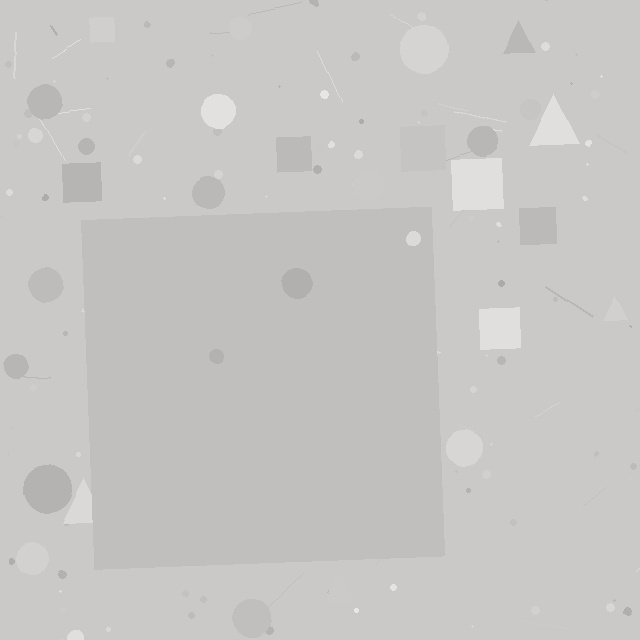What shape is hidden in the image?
A square is hidden in the image.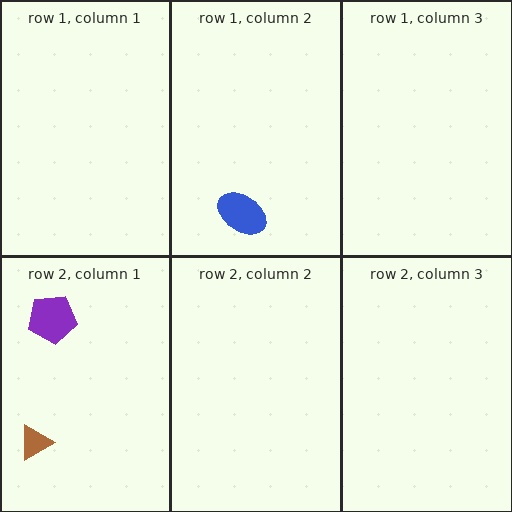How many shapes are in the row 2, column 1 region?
2.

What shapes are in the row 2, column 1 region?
The brown triangle, the purple pentagon.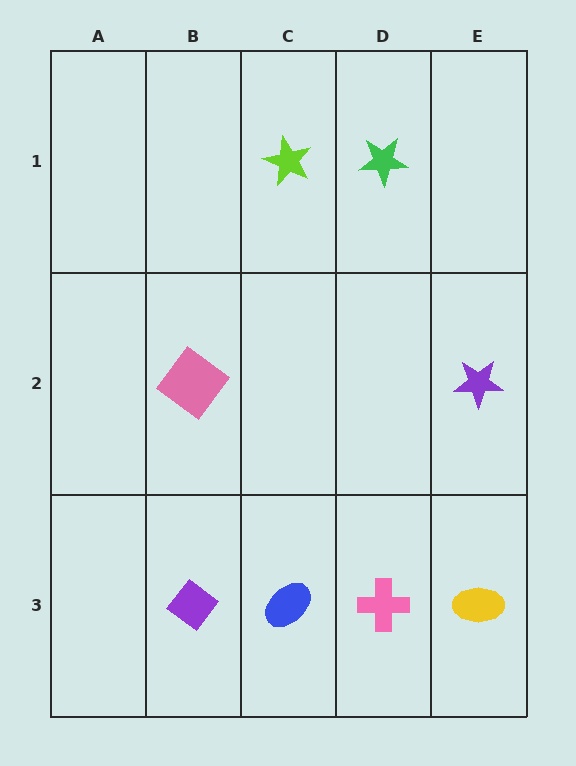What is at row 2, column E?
A purple star.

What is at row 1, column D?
A green star.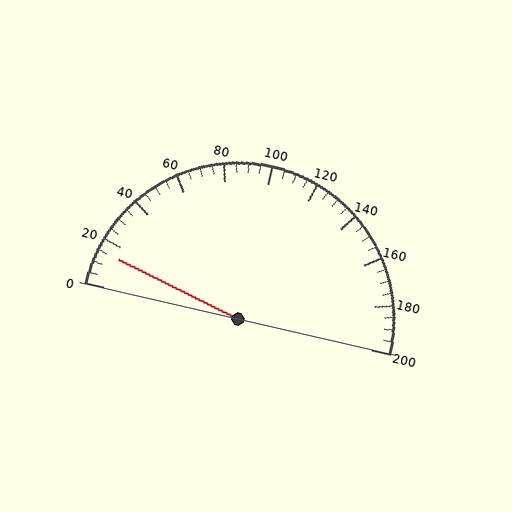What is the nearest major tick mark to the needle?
The nearest major tick mark is 20.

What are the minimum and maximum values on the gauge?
The gauge ranges from 0 to 200.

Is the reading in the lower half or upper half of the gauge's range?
The reading is in the lower half of the range (0 to 200).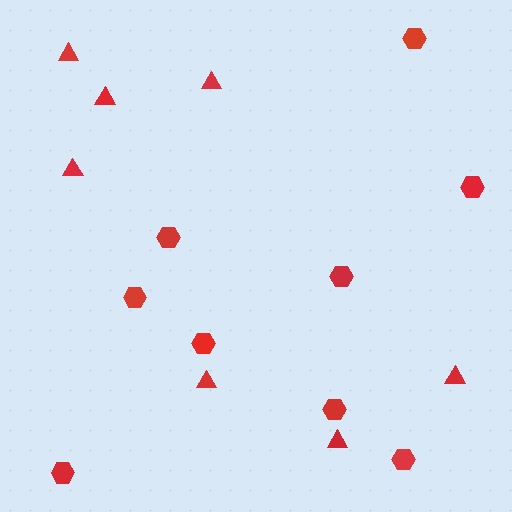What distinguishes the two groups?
There are 2 groups: one group of triangles (7) and one group of hexagons (9).